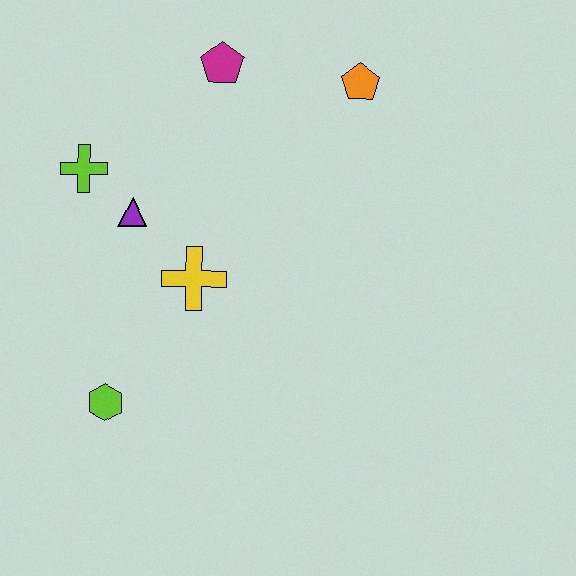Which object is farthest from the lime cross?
The orange pentagon is farthest from the lime cross.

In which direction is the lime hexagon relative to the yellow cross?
The lime hexagon is below the yellow cross.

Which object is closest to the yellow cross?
The purple triangle is closest to the yellow cross.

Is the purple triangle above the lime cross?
No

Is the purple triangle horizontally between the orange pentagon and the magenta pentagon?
No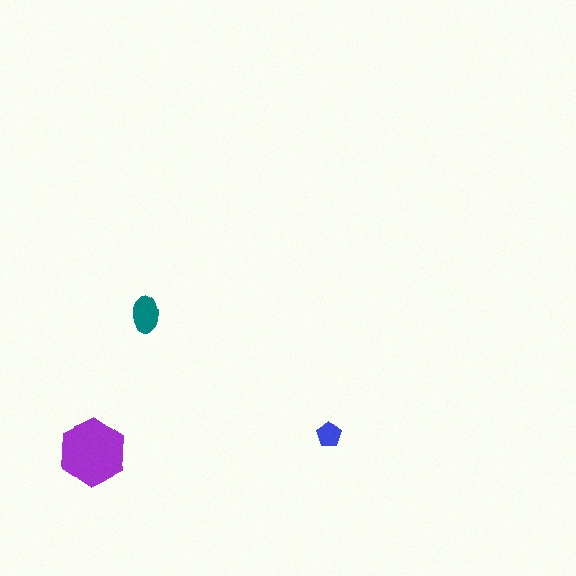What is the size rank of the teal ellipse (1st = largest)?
2nd.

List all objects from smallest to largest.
The blue pentagon, the teal ellipse, the purple hexagon.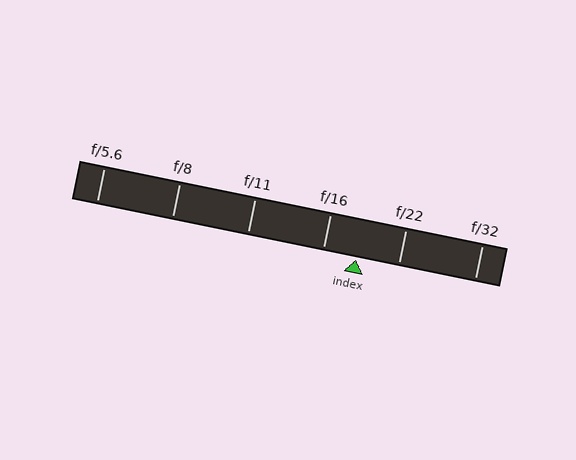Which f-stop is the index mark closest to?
The index mark is closest to f/16.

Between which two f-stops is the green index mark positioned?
The index mark is between f/16 and f/22.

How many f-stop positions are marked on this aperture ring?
There are 6 f-stop positions marked.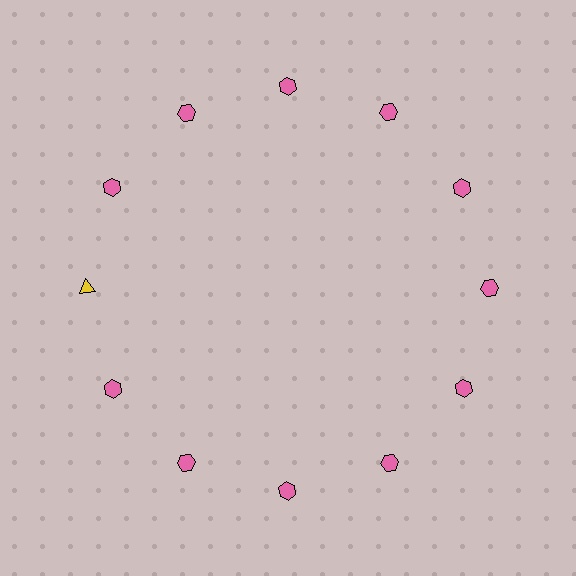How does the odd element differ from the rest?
It differs in both color (yellow instead of pink) and shape (triangle instead of hexagon).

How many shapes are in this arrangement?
There are 12 shapes arranged in a ring pattern.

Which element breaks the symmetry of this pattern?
The yellow triangle at roughly the 9 o'clock position breaks the symmetry. All other shapes are pink hexagons.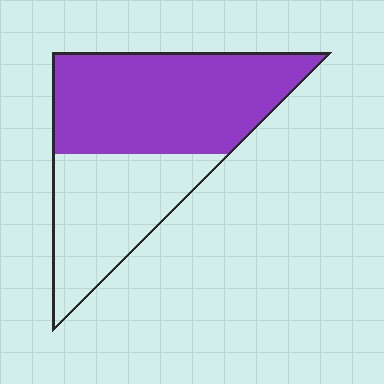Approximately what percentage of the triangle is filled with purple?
Approximately 60%.